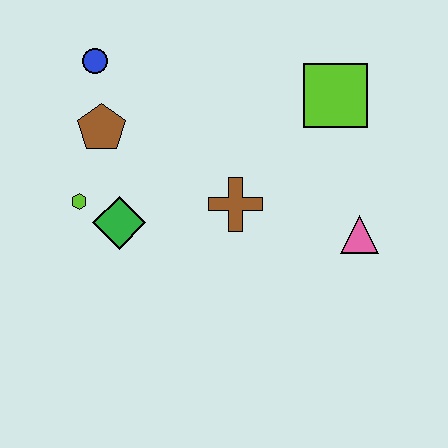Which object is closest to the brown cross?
The green diamond is closest to the brown cross.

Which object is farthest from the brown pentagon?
The pink triangle is farthest from the brown pentagon.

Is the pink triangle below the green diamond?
Yes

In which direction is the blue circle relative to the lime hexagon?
The blue circle is above the lime hexagon.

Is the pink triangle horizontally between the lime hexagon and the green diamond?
No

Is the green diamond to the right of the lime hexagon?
Yes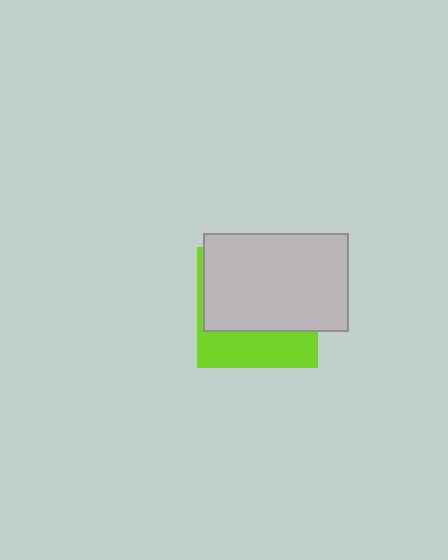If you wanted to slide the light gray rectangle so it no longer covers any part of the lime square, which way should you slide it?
Slide it up — that is the most direct way to separate the two shapes.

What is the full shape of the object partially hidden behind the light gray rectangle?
The partially hidden object is a lime square.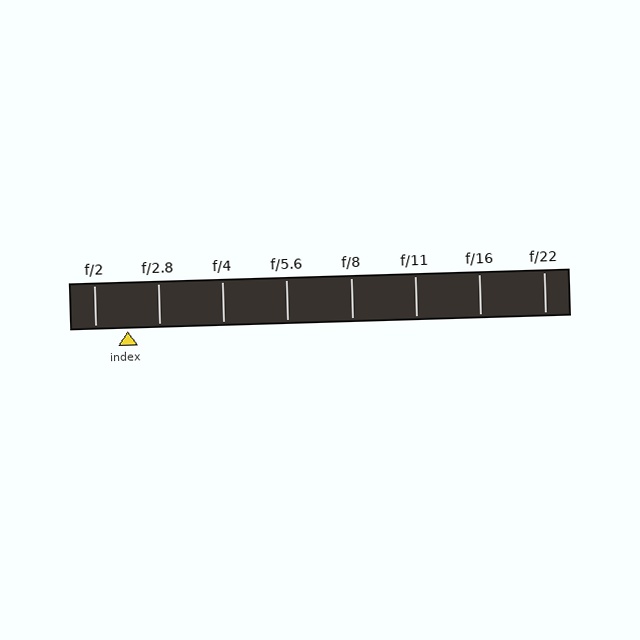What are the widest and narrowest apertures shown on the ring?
The widest aperture shown is f/2 and the narrowest is f/22.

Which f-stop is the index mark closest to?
The index mark is closest to f/2.8.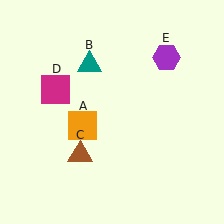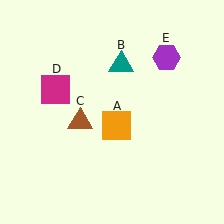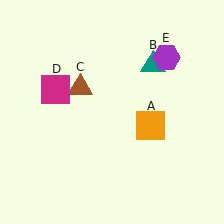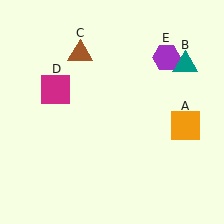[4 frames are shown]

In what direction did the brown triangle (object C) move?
The brown triangle (object C) moved up.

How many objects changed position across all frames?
3 objects changed position: orange square (object A), teal triangle (object B), brown triangle (object C).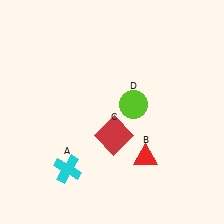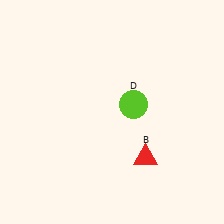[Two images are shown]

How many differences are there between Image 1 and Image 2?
There are 2 differences between the two images.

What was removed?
The cyan cross (A), the red square (C) were removed in Image 2.